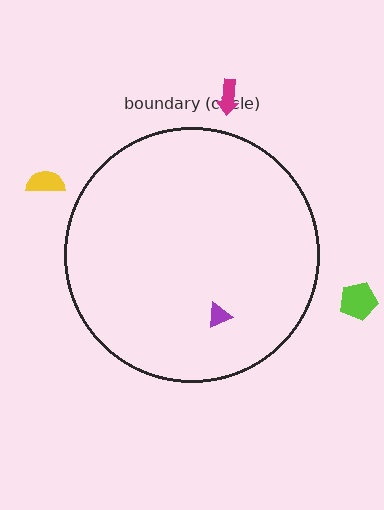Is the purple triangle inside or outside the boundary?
Inside.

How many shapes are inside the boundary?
1 inside, 3 outside.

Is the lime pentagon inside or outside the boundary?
Outside.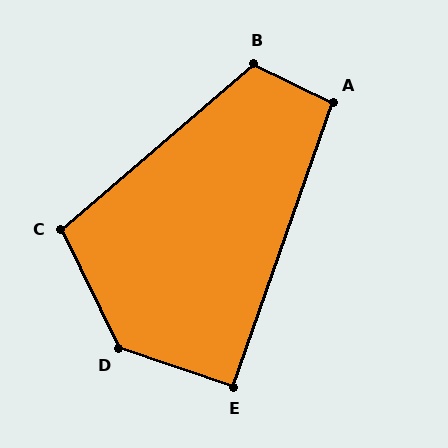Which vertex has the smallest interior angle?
E, at approximately 91 degrees.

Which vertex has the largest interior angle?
D, at approximately 134 degrees.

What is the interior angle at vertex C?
Approximately 105 degrees (obtuse).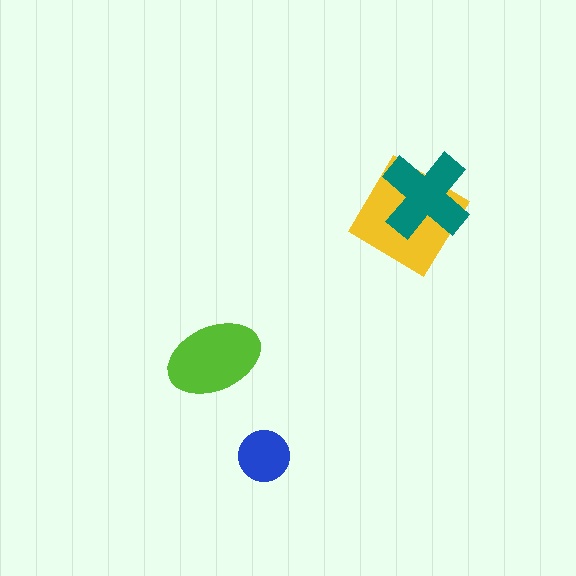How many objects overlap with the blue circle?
0 objects overlap with the blue circle.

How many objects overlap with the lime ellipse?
0 objects overlap with the lime ellipse.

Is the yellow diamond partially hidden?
Yes, it is partially covered by another shape.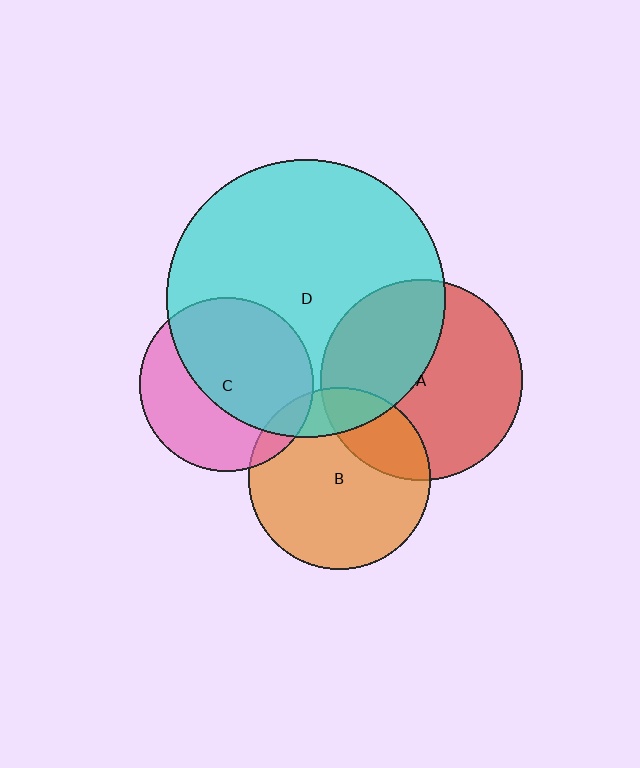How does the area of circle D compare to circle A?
Approximately 1.9 times.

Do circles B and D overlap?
Yes.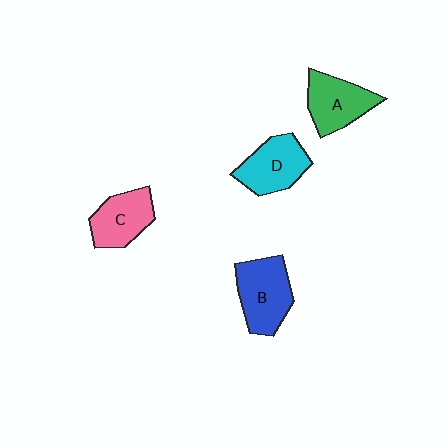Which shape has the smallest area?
Shape C (pink).